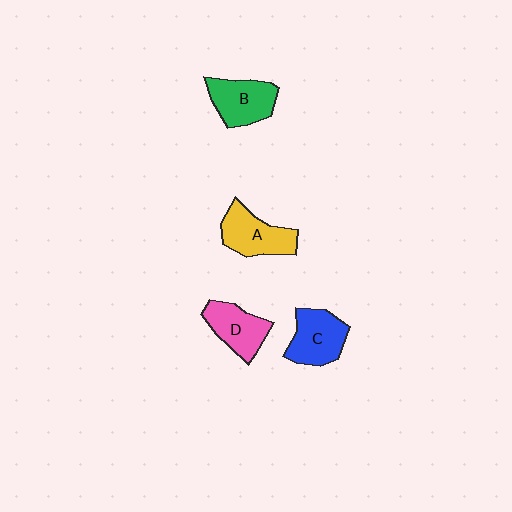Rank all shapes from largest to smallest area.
From largest to smallest: A (yellow), C (blue), B (green), D (pink).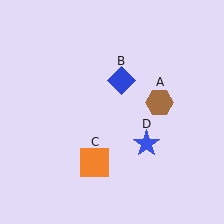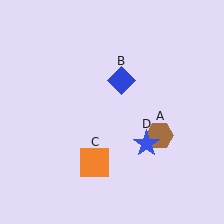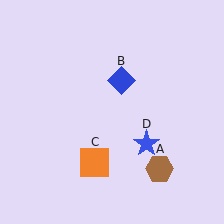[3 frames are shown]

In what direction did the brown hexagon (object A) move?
The brown hexagon (object A) moved down.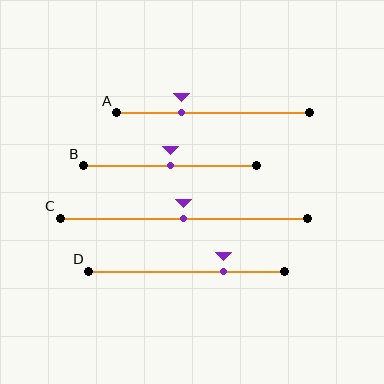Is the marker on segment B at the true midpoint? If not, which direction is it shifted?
Yes, the marker on segment B is at the true midpoint.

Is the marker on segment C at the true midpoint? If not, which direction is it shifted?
Yes, the marker on segment C is at the true midpoint.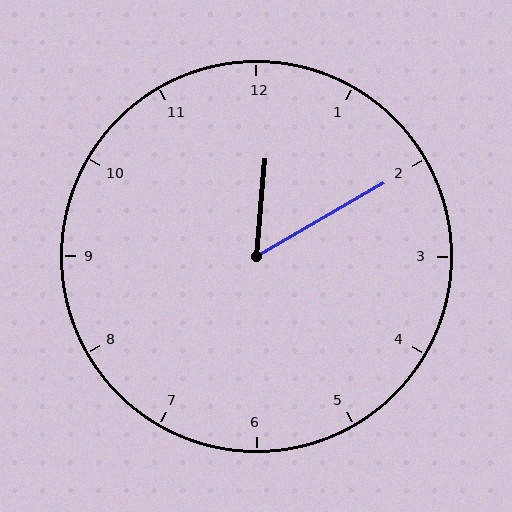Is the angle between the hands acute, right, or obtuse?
It is acute.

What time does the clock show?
12:10.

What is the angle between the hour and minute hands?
Approximately 55 degrees.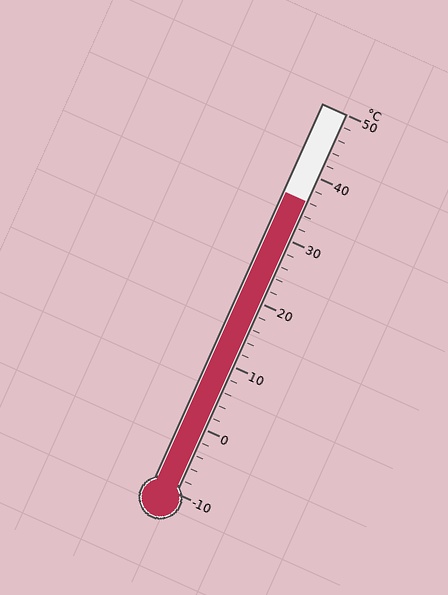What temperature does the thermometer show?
The thermometer shows approximately 36°C.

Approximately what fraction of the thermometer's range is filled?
The thermometer is filled to approximately 75% of its range.